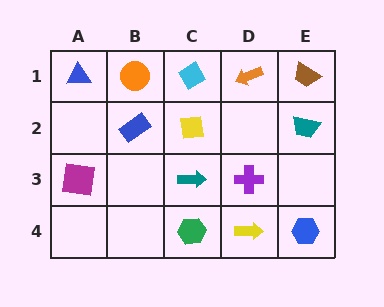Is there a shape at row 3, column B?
No, that cell is empty.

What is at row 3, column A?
A magenta square.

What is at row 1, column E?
A brown trapezoid.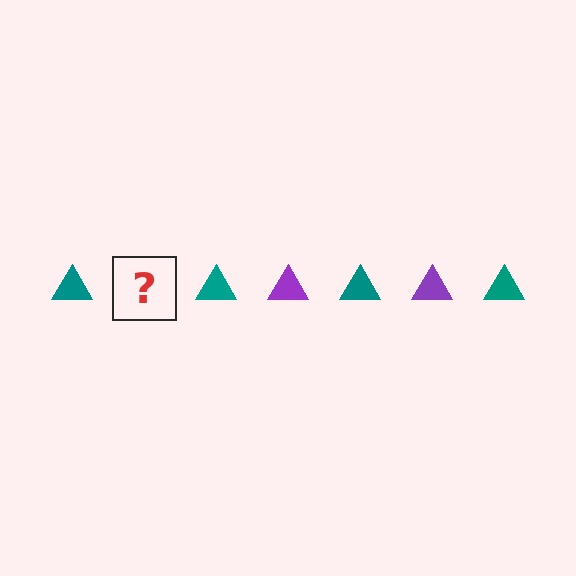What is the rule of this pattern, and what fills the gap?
The rule is that the pattern cycles through teal, purple triangles. The gap should be filled with a purple triangle.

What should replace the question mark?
The question mark should be replaced with a purple triangle.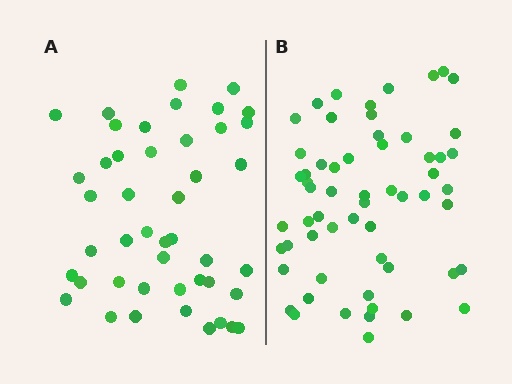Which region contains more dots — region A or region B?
Region B (the right region) has more dots.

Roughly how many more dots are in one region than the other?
Region B has approximately 15 more dots than region A.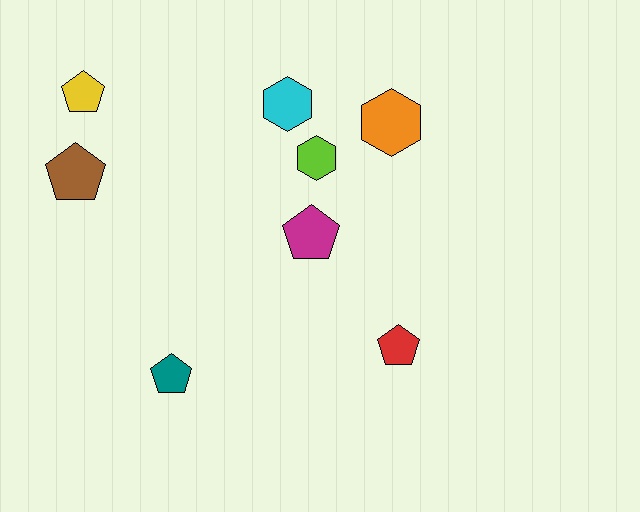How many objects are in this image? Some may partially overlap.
There are 8 objects.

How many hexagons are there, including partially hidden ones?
There are 3 hexagons.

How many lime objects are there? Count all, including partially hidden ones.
There is 1 lime object.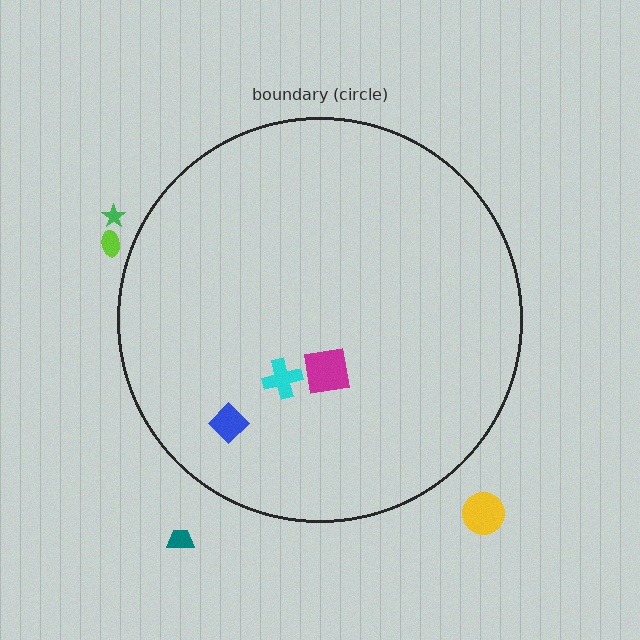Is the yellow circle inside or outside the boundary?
Outside.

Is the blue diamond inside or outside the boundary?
Inside.